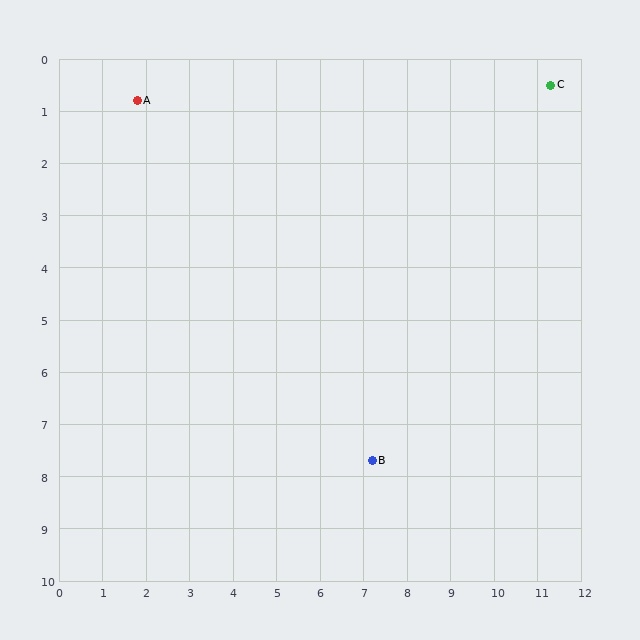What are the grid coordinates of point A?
Point A is at approximately (1.8, 0.8).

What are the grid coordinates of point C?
Point C is at approximately (11.3, 0.5).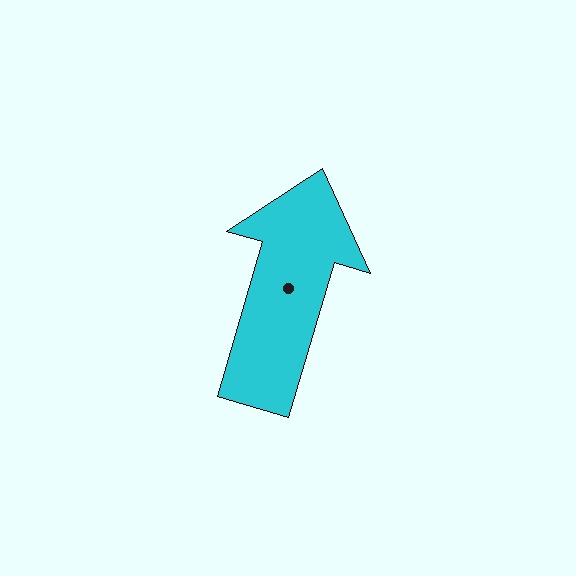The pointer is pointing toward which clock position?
Roughly 1 o'clock.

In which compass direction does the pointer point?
North.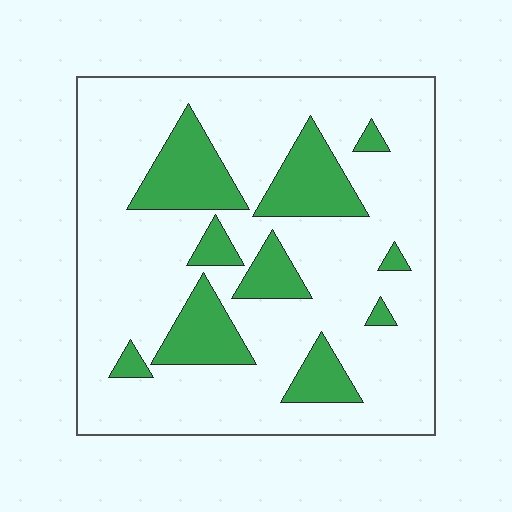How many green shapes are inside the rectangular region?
10.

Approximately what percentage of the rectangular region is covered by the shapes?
Approximately 20%.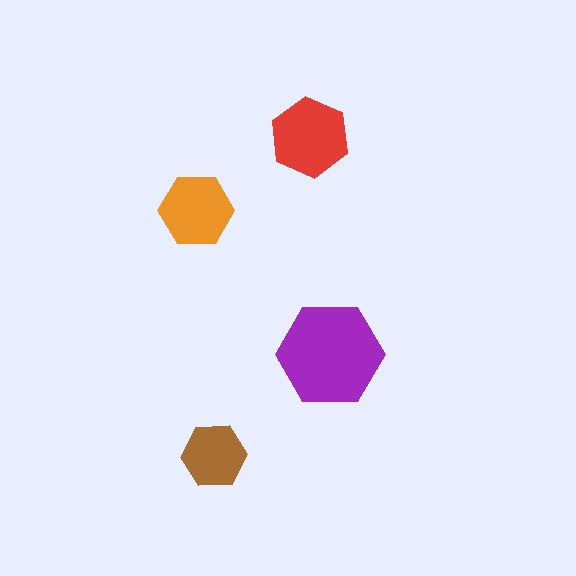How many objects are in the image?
There are 4 objects in the image.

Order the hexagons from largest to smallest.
the purple one, the red one, the orange one, the brown one.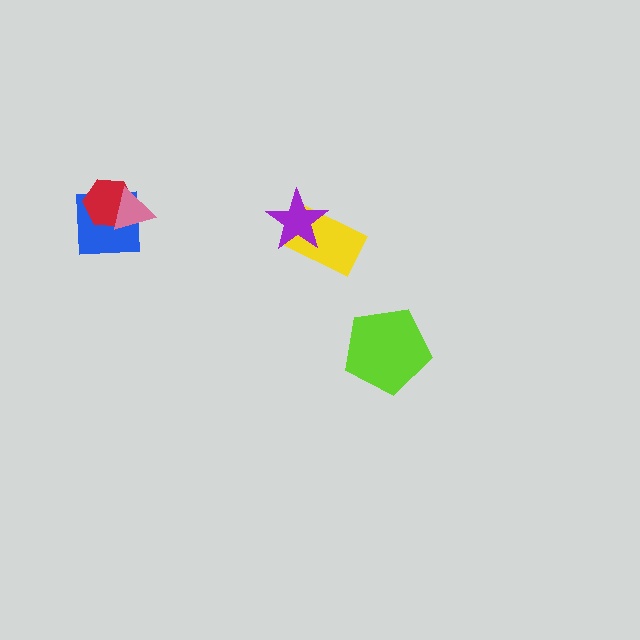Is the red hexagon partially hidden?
Yes, it is partially covered by another shape.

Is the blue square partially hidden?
Yes, it is partially covered by another shape.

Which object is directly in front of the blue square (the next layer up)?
The red hexagon is directly in front of the blue square.